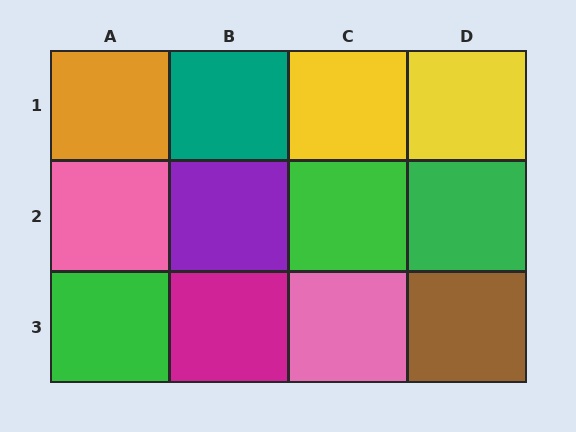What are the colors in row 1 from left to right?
Orange, teal, yellow, yellow.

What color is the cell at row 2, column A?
Pink.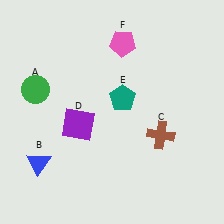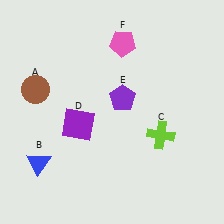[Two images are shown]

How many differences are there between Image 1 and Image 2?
There are 3 differences between the two images.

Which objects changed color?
A changed from green to brown. C changed from brown to lime. E changed from teal to purple.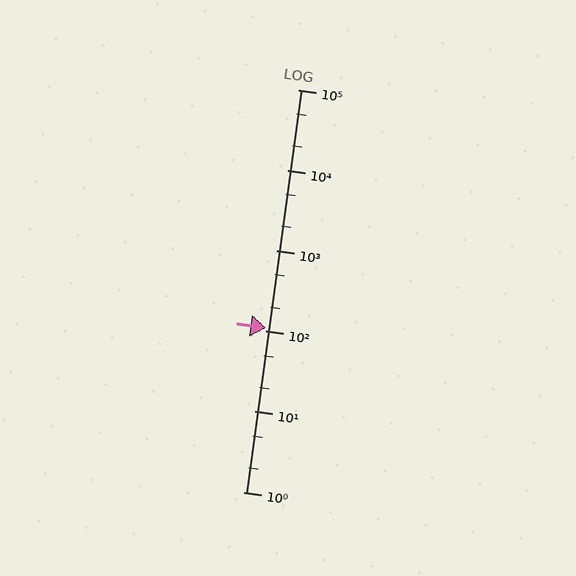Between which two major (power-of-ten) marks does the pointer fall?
The pointer is between 100 and 1000.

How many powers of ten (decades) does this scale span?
The scale spans 5 decades, from 1 to 100000.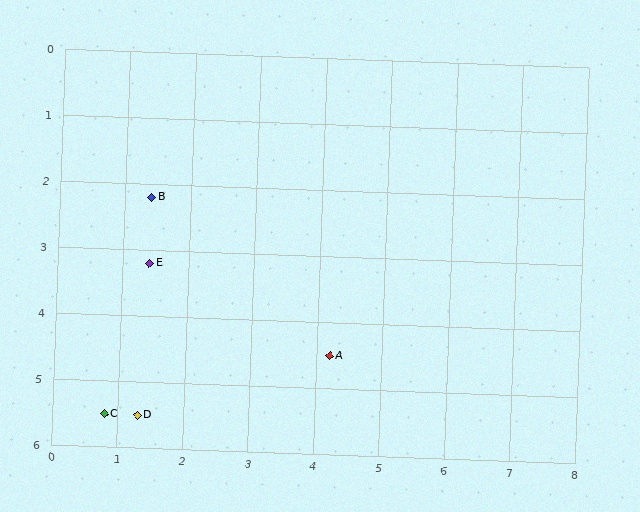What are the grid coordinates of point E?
Point E is at approximately (1.4, 3.2).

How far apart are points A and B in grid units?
Points A and B are about 3.6 grid units apart.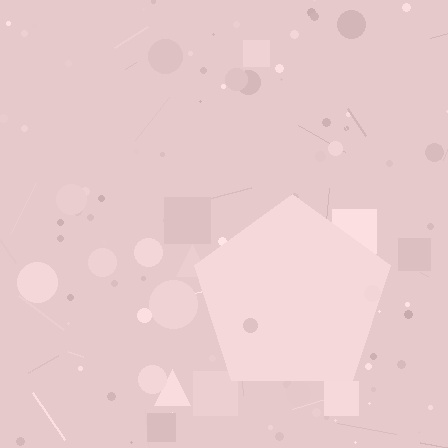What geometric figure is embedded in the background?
A pentagon is embedded in the background.